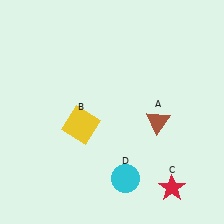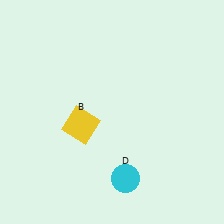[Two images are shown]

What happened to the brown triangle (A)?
The brown triangle (A) was removed in Image 2. It was in the bottom-right area of Image 1.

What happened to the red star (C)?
The red star (C) was removed in Image 2. It was in the bottom-right area of Image 1.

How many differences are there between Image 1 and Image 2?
There are 2 differences between the two images.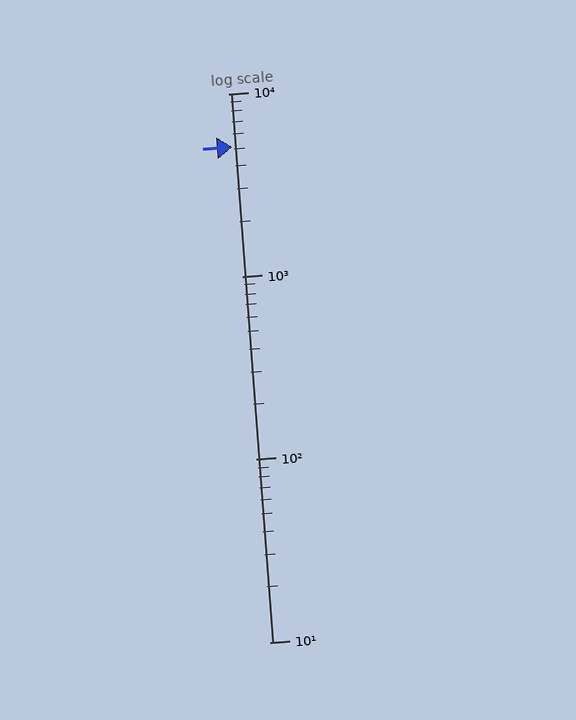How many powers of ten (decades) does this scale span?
The scale spans 3 decades, from 10 to 10000.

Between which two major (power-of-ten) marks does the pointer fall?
The pointer is between 1000 and 10000.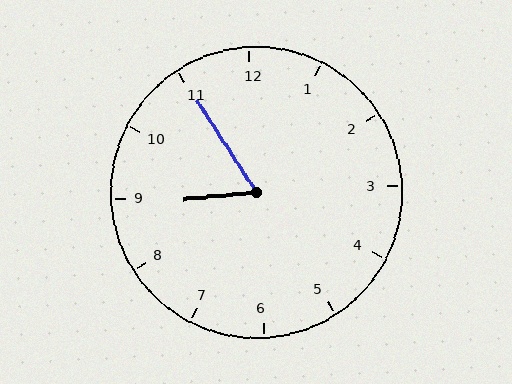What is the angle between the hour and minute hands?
Approximately 62 degrees.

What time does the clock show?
8:55.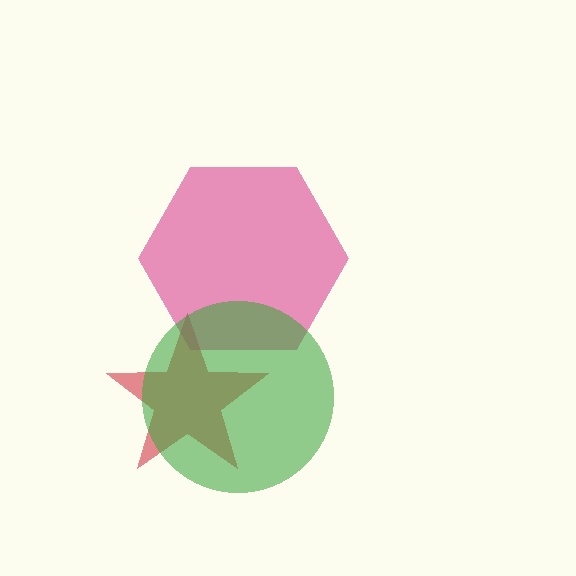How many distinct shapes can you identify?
There are 3 distinct shapes: a red star, a magenta hexagon, a green circle.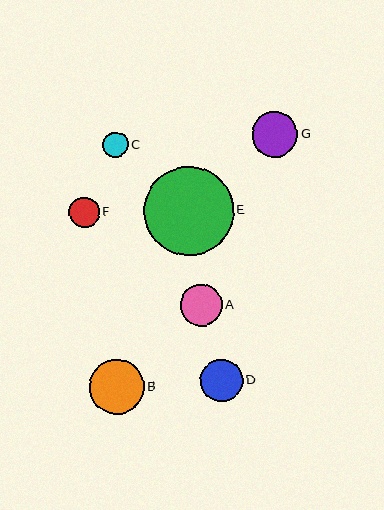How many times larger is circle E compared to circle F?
Circle E is approximately 2.9 times the size of circle F.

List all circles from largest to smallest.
From largest to smallest: E, B, G, D, A, F, C.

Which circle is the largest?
Circle E is the largest with a size of approximately 89 pixels.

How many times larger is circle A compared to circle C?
Circle A is approximately 1.7 times the size of circle C.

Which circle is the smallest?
Circle C is the smallest with a size of approximately 25 pixels.